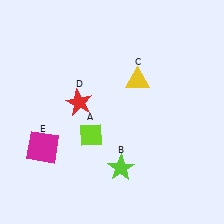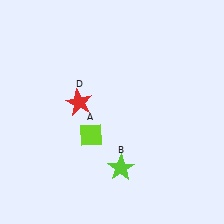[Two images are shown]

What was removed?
The yellow triangle (C), the magenta square (E) were removed in Image 2.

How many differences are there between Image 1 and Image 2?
There are 2 differences between the two images.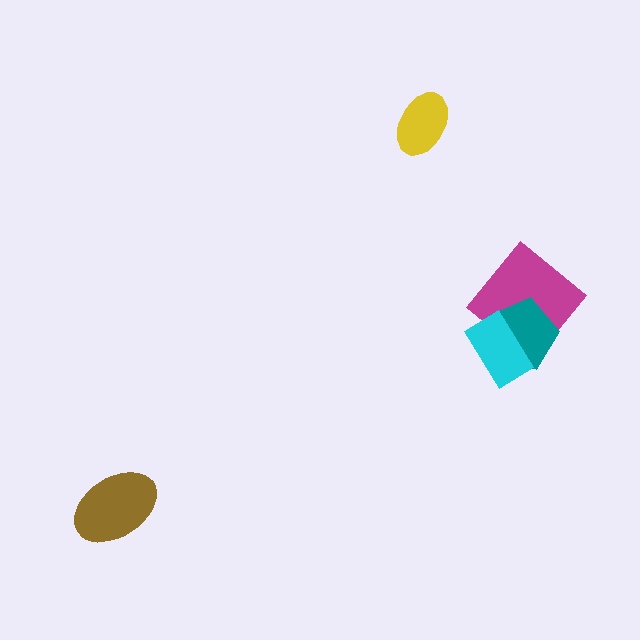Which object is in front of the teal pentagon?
The cyan rectangle is in front of the teal pentagon.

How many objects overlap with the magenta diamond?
2 objects overlap with the magenta diamond.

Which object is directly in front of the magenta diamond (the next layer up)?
The teal pentagon is directly in front of the magenta diamond.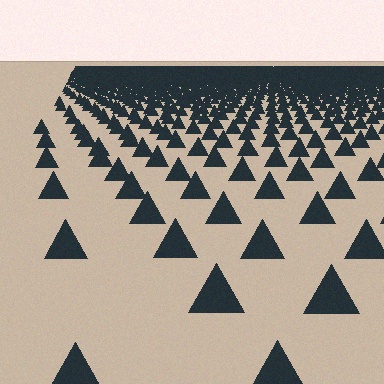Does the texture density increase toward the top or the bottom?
Density increases toward the top.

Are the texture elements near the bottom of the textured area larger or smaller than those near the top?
Larger. Near the bottom, elements are closer to the viewer and appear at a bigger on-screen size.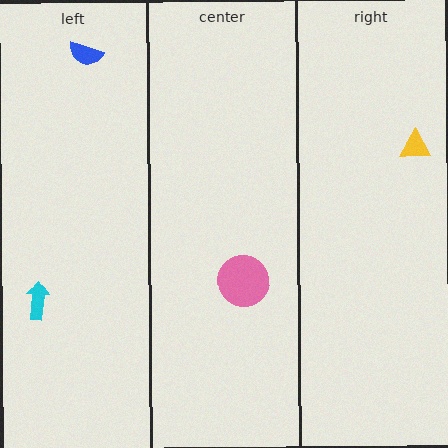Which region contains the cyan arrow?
The left region.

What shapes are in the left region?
The cyan arrow, the blue semicircle.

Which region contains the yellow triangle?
The right region.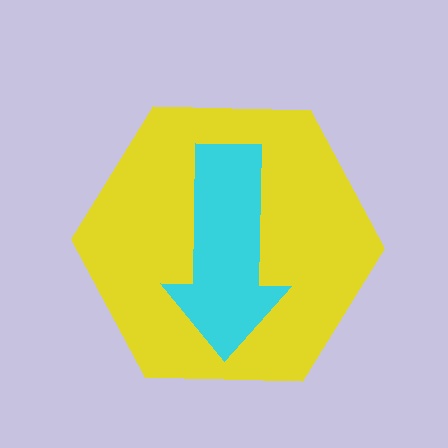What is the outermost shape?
The yellow hexagon.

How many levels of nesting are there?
2.